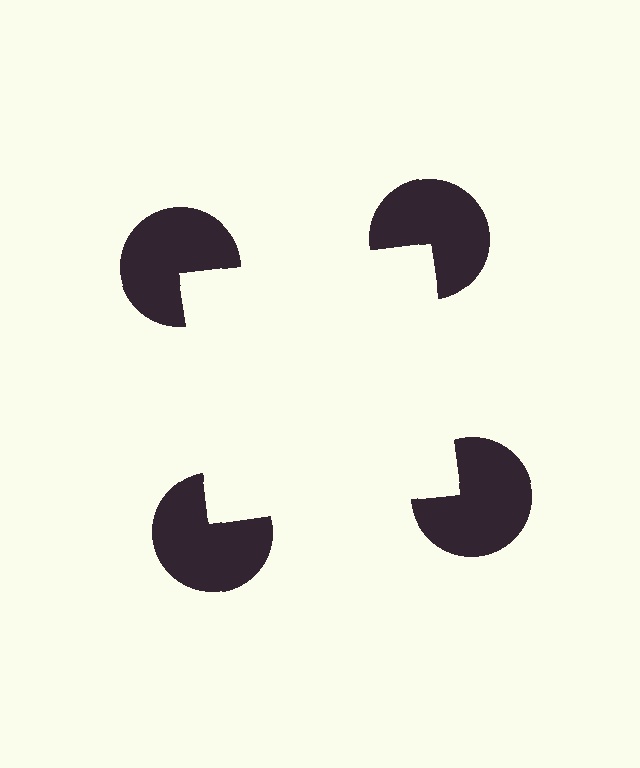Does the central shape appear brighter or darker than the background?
It typically appears slightly brighter than the background, even though no actual brightness change is drawn.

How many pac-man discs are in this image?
There are 4 — one at each vertex of the illusory square.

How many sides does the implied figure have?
4 sides.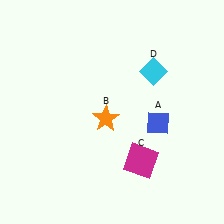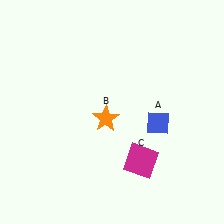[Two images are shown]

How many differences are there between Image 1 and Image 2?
There is 1 difference between the two images.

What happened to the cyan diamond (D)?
The cyan diamond (D) was removed in Image 2. It was in the top-right area of Image 1.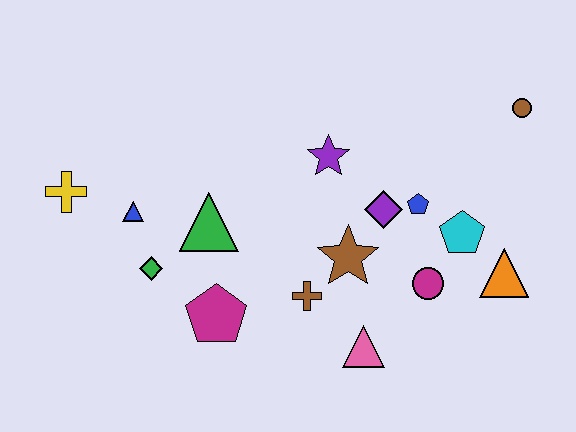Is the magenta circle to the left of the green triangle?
No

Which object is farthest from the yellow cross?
The brown circle is farthest from the yellow cross.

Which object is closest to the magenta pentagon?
The green diamond is closest to the magenta pentagon.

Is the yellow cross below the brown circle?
Yes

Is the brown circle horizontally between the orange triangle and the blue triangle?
No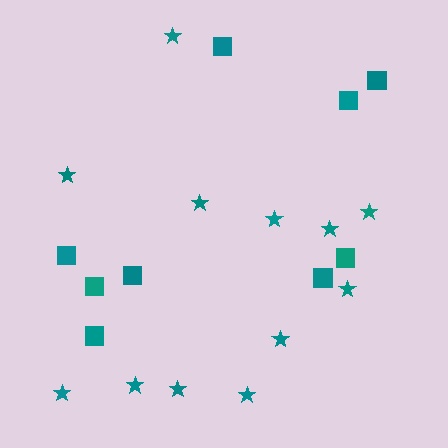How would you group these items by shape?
There are 2 groups: one group of stars (12) and one group of squares (9).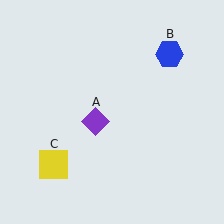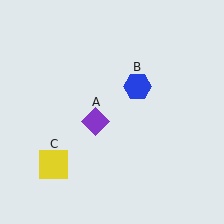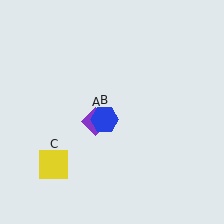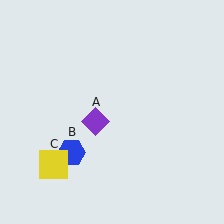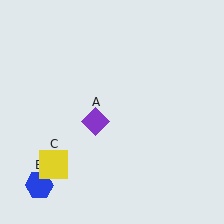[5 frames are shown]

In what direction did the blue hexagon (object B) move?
The blue hexagon (object B) moved down and to the left.